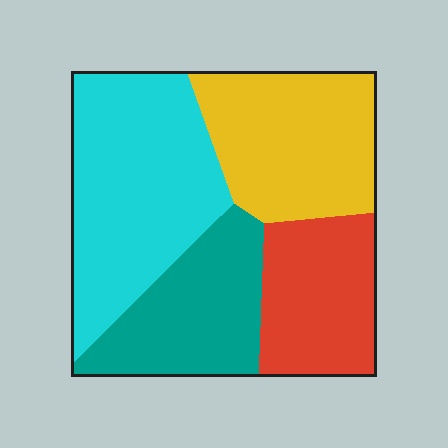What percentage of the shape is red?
Red takes up about one fifth (1/5) of the shape.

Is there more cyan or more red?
Cyan.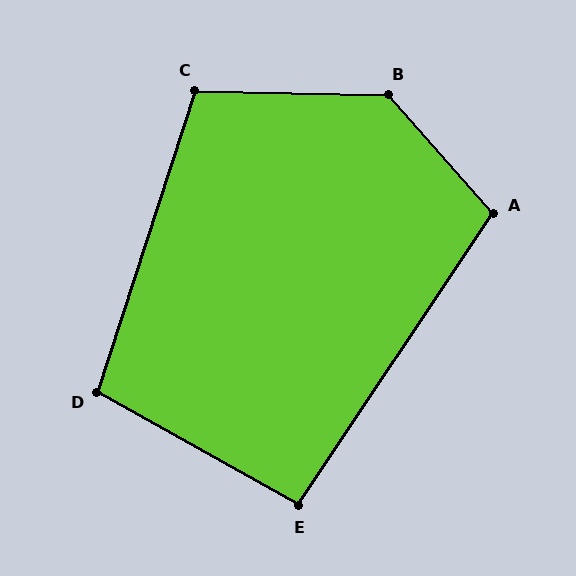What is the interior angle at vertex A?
Approximately 105 degrees (obtuse).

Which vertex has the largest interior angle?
B, at approximately 132 degrees.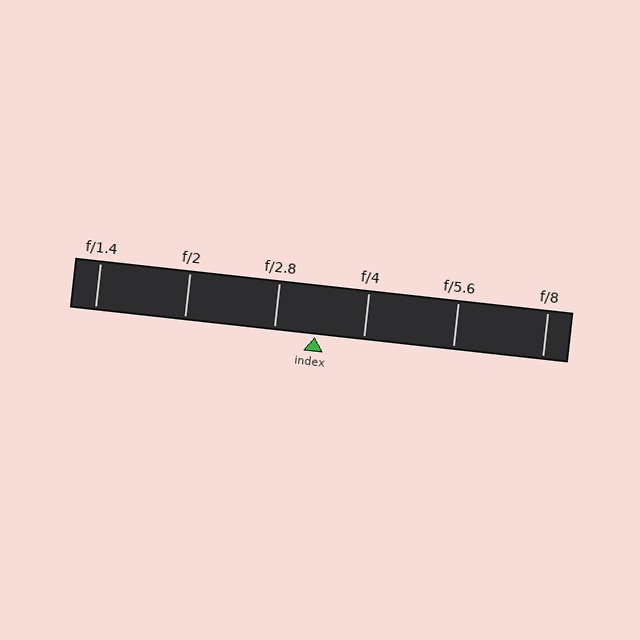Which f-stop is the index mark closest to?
The index mark is closest to f/2.8.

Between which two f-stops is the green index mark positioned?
The index mark is between f/2.8 and f/4.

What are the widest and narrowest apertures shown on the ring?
The widest aperture shown is f/1.4 and the narrowest is f/8.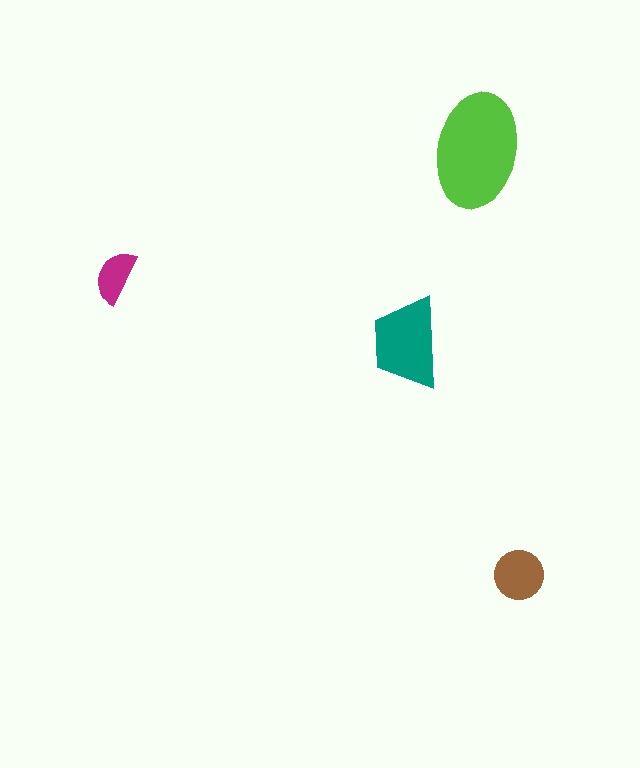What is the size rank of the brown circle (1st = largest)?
3rd.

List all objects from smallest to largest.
The magenta semicircle, the brown circle, the teal trapezoid, the lime ellipse.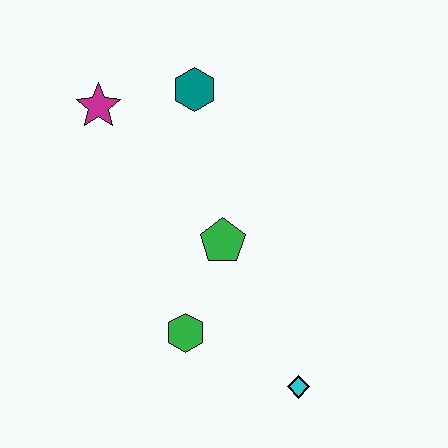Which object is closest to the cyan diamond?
The green hexagon is closest to the cyan diamond.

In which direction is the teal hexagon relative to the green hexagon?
The teal hexagon is above the green hexagon.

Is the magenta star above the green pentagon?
Yes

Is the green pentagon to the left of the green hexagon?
No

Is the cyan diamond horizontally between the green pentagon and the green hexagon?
No